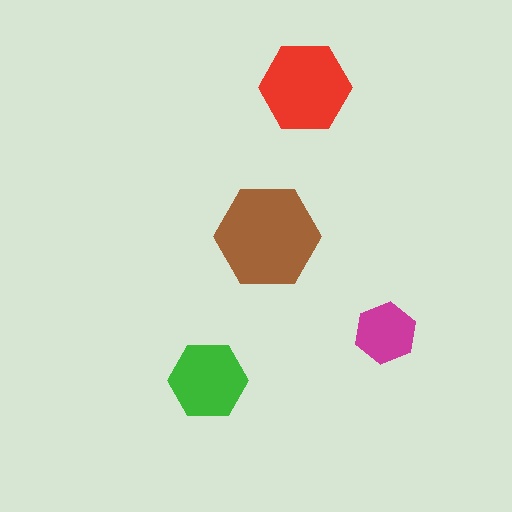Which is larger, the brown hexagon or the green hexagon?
The brown one.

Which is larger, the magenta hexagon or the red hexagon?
The red one.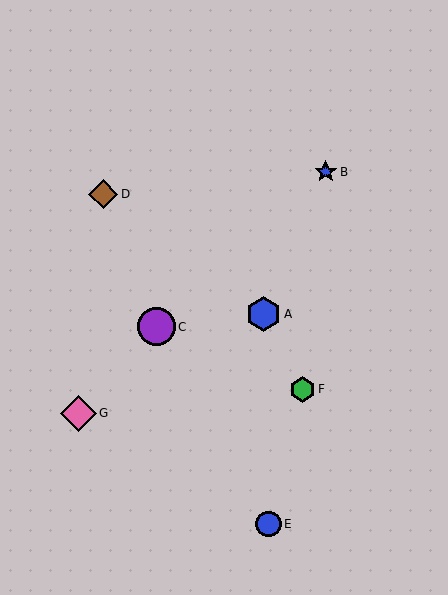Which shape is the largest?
The purple circle (labeled C) is the largest.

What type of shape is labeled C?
Shape C is a purple circle.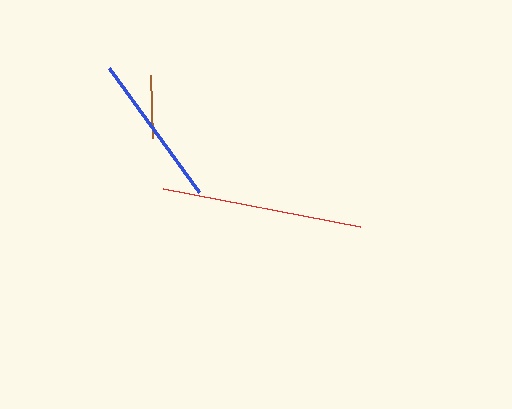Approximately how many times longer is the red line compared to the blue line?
The red line is approximately 1.3 times the length of the blue line.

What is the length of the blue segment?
The blue segment is approximately 153 pixels long.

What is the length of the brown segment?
The brown segment is approximately 63 pixels long.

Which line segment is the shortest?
The brown line is the shortest at approximately 63 pixels.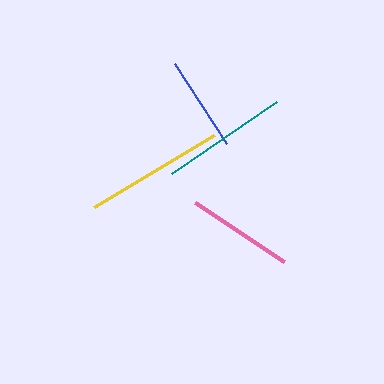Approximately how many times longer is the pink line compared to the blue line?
The pink line is approximately 1.1 times the length of the blue line.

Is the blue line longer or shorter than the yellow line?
The yellow line is longer than the blue line.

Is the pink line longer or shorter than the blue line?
The pink line is longer than the blue line.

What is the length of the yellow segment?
The yellow segment is approximately 140 pixels long.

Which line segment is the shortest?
The blue line is the shortest at approximately 95 pixels.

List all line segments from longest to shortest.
From longest to shortest: yellow, teal, pink, blue.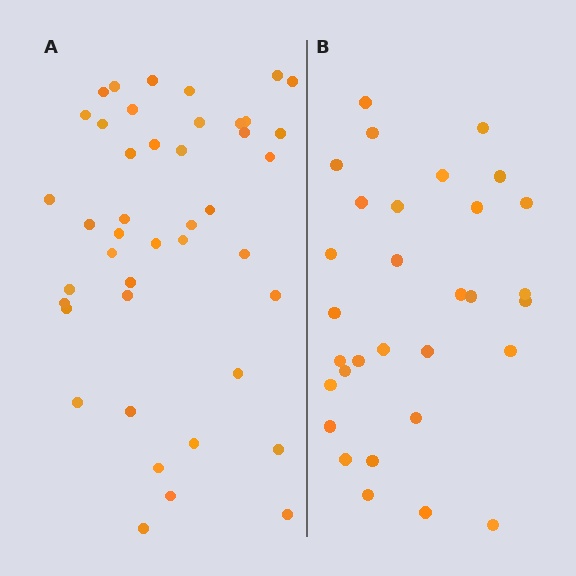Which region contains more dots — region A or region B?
Region A (the left region) has more dots.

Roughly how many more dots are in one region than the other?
Region A has roughly 12 or so more dots than region B.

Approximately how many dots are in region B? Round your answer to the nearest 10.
About 30 dots. (The exact count is 31, which rounds to 30.)